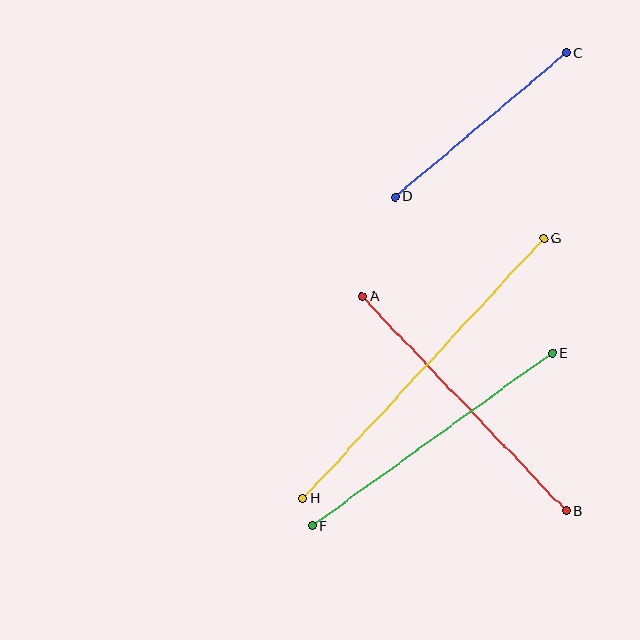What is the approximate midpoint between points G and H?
The midpoint is at approximately (423, 369) pixels.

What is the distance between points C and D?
The distance is approximately 224 pixels.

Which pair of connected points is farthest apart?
Points G and H are farthest apart.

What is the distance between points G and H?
The distance is approximately 355 pixels.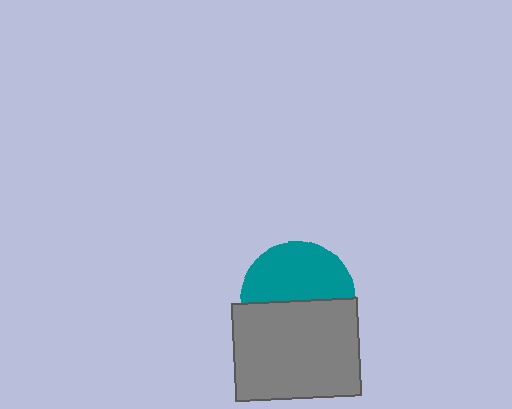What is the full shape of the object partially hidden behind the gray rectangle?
The partially hidden object is a teal circle.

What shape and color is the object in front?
The object in front is a gray rectangle.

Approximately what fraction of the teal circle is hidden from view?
Roughly 49% of the teal circle is hidden behind the gray rectangle.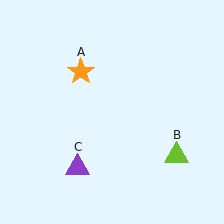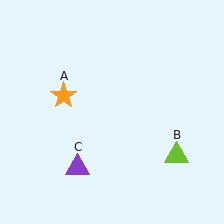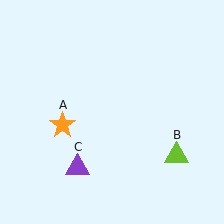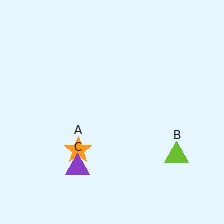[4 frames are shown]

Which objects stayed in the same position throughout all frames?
Lime triangle (object B) and purple triangle (object C) remained stationary.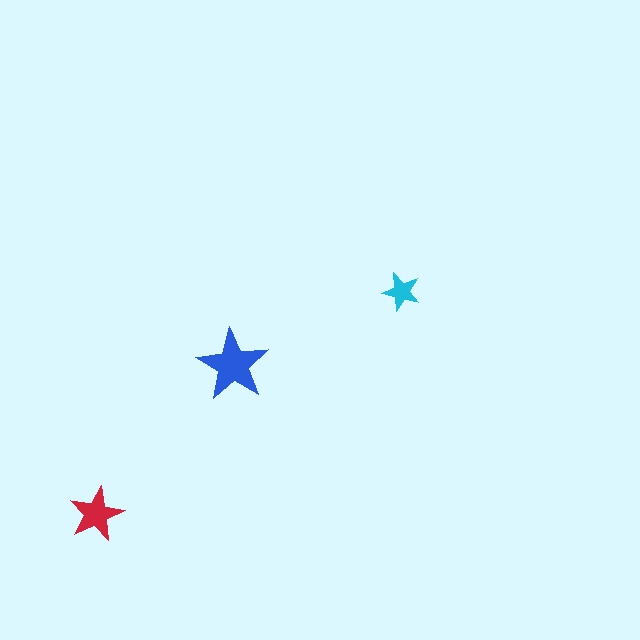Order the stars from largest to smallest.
the blue one, the red one, the cyan one.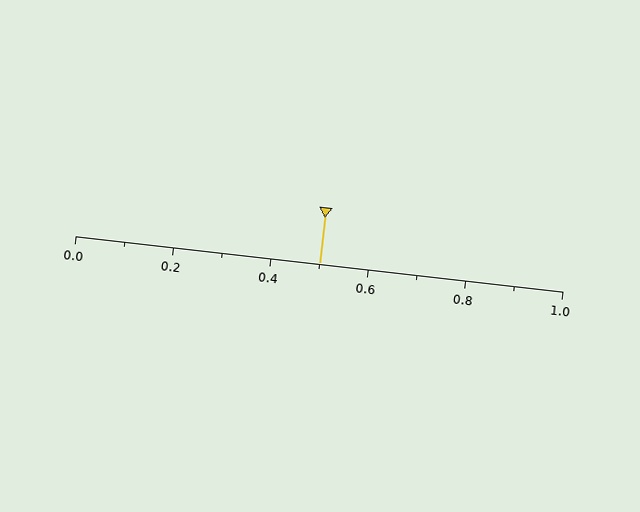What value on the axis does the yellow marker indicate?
The marker indicates approximately 0.5.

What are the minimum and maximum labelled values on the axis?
The axis runs from 0.0 to 1.0.